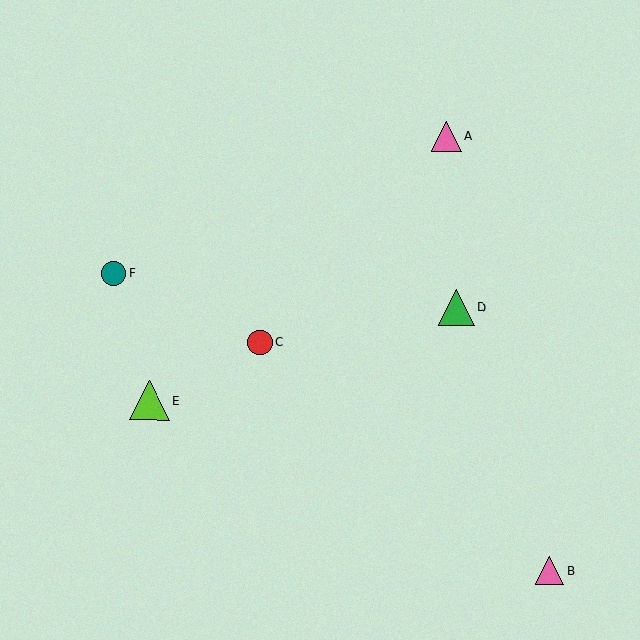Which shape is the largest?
The lime triangle (labeled E) is the largest.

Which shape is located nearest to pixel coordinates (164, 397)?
The lime triangle (labeled E) at (149, 401) is nearest to that location.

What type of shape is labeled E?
Shape E is a lime triangle.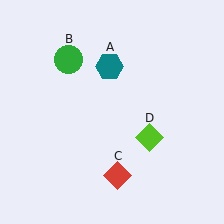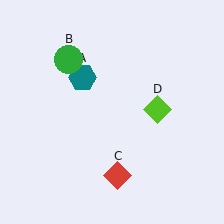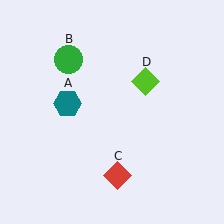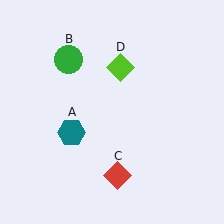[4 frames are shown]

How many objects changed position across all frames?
2 objects changed position: teal hexagon (object A), lime diamond (object D).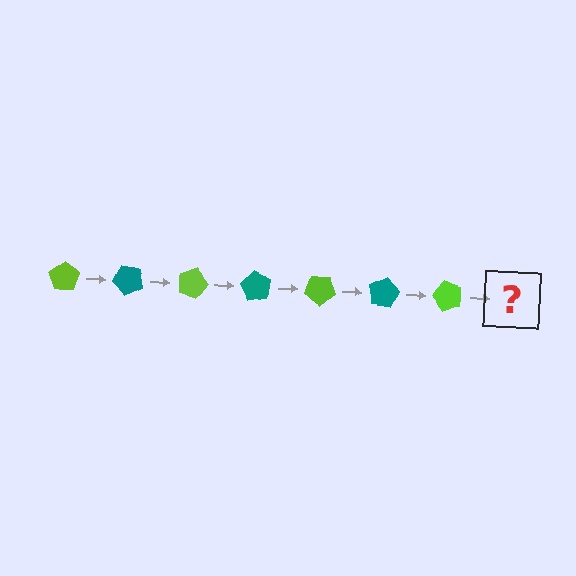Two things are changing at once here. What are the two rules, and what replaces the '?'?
The two rules are that it rotates 45 degrees each step and the color cycles through lime and teal. The '?' should be a teal pentagon, rotated 315 degrees from the start.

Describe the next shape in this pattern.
It should be a teal pentagon, rotated 315 degrees from the start.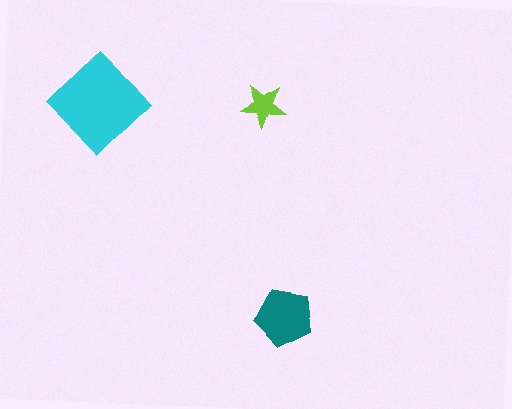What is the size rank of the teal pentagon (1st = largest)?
2nd.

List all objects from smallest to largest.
The lime star, the teal pentagon, the cyan diamond.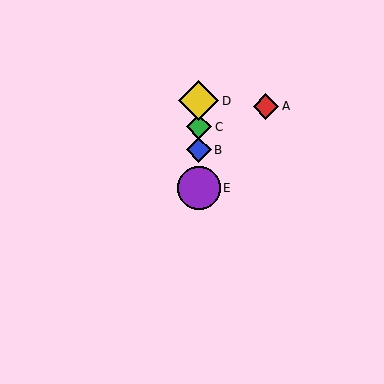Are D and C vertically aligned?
Yes, both are at x≈199.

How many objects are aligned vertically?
4 objects (B, C, D, E) are aligned vertically.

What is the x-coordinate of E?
Object E is at x≈199.